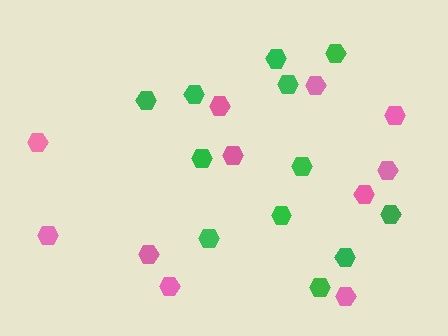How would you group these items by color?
There are 2 groups: one group of pink hexagons (11) and one group of green hexagons (12).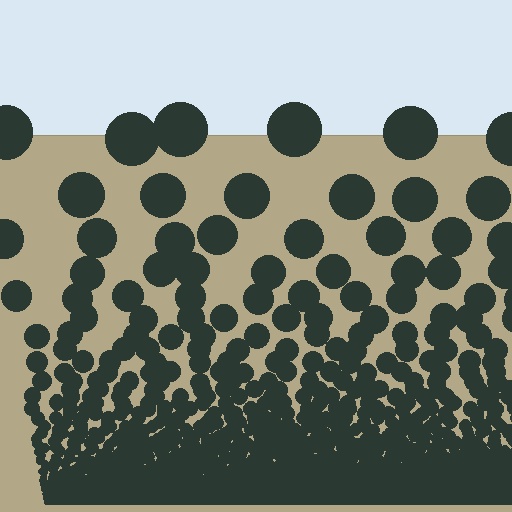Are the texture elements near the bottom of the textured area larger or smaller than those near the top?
Smaller. The gradient is inverted — elements near the bottom are smaller and denser.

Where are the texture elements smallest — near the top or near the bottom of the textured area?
Near the bottom.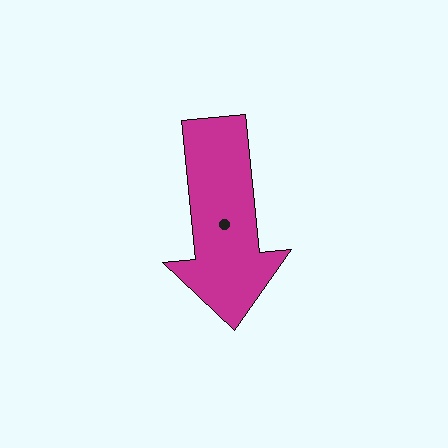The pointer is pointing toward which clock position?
Roughly 6 o'clock.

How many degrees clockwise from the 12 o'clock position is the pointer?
Approximately 175 degrees.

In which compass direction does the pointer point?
South.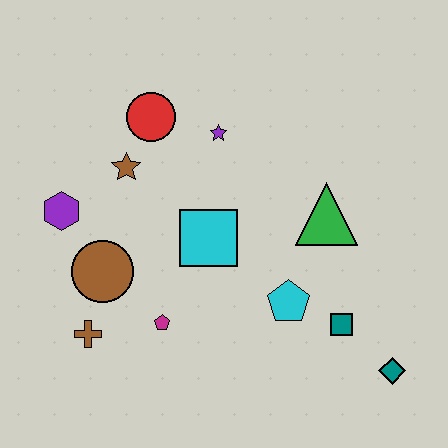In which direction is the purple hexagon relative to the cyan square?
The purple hexagon is to the left of the cyan square.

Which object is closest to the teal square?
The cyan pentagon is closest to the teal square.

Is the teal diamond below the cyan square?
Yes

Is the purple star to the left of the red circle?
No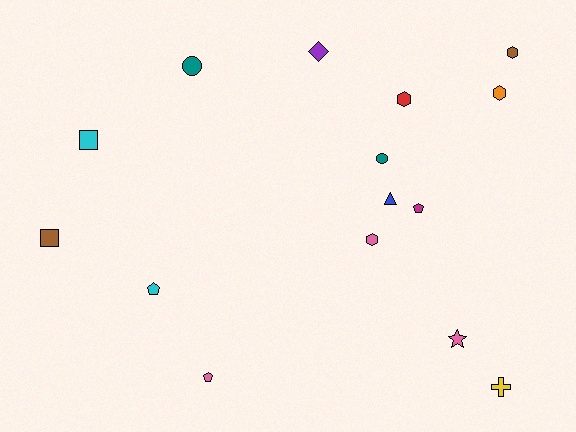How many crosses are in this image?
There is 1 cross.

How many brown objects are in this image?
There are 2 brown objects.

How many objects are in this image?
There are 15 objects.